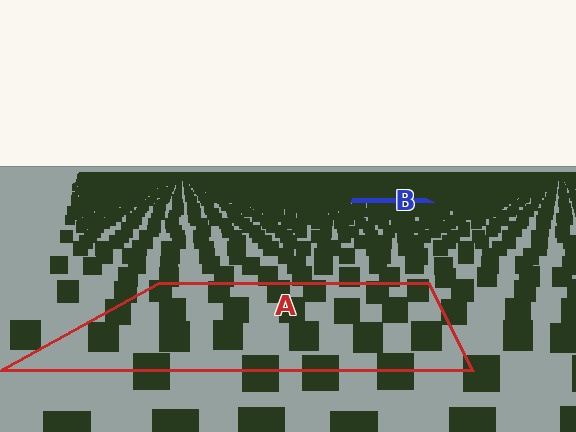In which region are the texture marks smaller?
The texture marks are smaller in region B, because it is farther away.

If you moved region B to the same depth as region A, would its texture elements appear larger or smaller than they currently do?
They would appear larger. At a closer depth, the same texture elements are projected at a bigger on-screen size.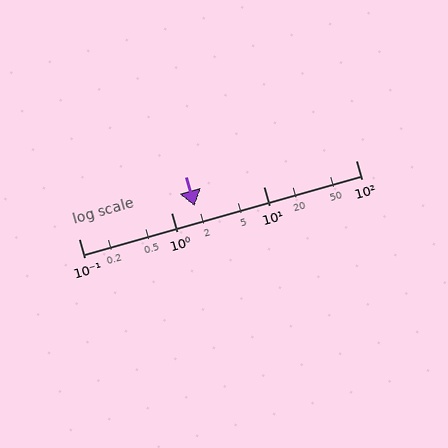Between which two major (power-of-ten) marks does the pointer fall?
The pointer is between 1 and 10.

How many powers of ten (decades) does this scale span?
The scale spans 3 decades, from 0.1 to 100.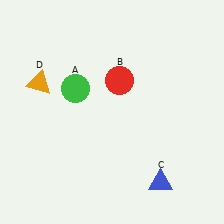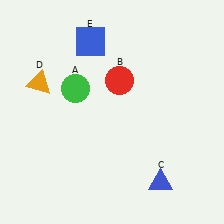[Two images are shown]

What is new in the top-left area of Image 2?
A blue square (E) was added in the top-left area of Image 2.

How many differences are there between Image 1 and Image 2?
There is 1 difference between the two images.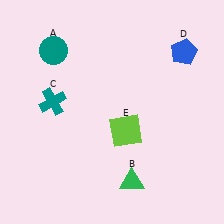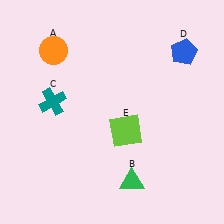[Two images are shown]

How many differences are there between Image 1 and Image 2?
There is 1 difference between the two images.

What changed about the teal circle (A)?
In Image 1, A is teal. In Image 2, it changed to orange.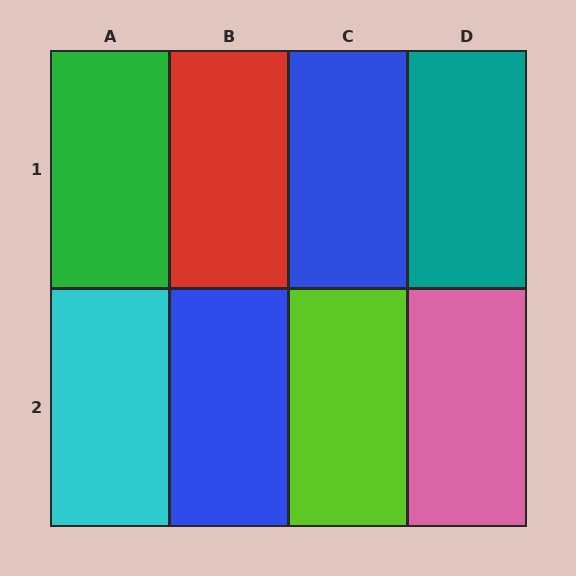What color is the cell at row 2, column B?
Blue.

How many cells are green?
1 cell is green.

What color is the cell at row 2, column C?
Lime.